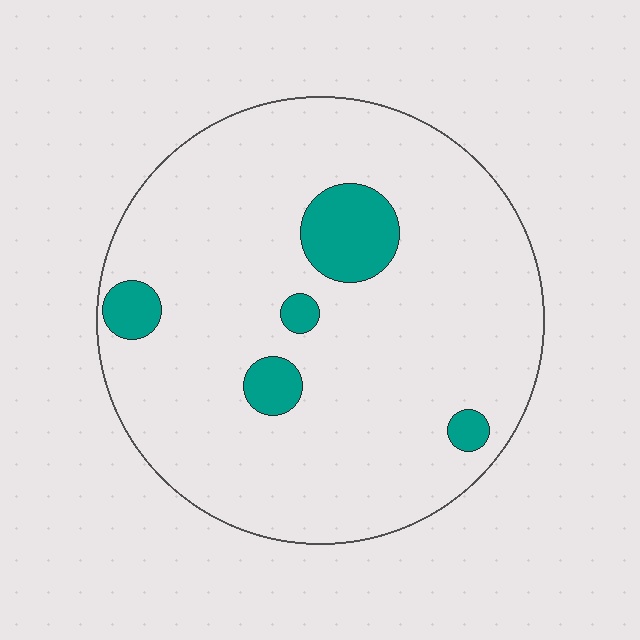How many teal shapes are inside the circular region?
5.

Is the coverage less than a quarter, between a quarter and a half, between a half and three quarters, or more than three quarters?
Less than a quarter.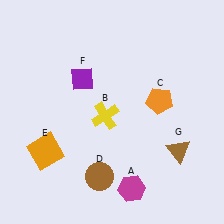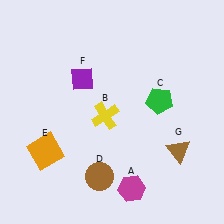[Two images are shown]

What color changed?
The pentagon (C) changed from orange in Image 1 to green in Image 2.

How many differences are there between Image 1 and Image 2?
There is 1 difference between the two images.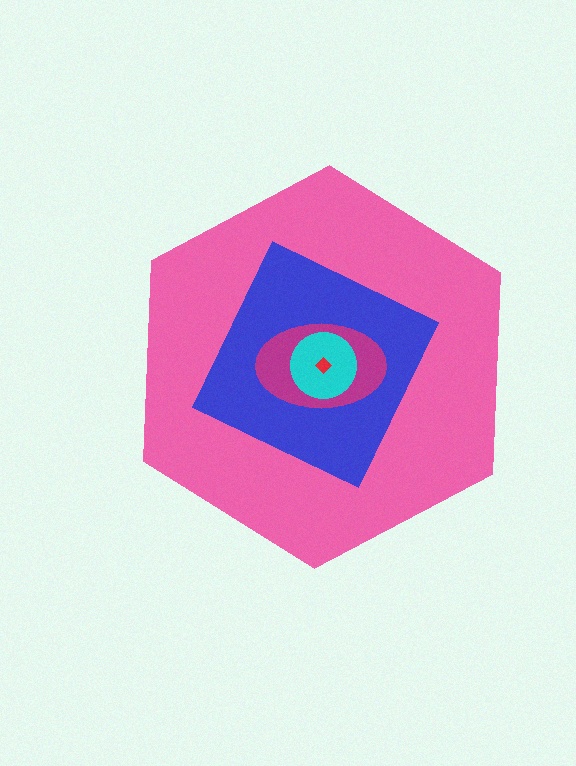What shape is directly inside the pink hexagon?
The blue square.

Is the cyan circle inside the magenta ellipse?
Yes.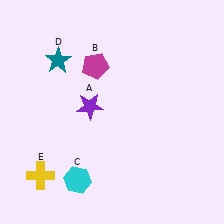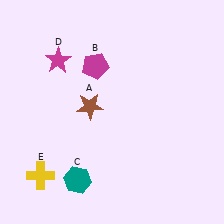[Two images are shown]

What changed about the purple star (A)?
In Image 1, A is purple. In Image 2, it changed to brown.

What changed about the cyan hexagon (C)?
In Image 1, C is cyan. In Image 2, it changed to teal.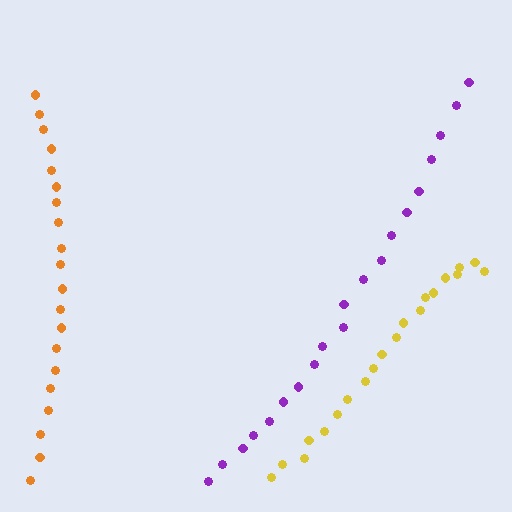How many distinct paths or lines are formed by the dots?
There are 3 distinct paths.